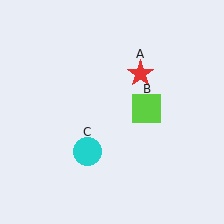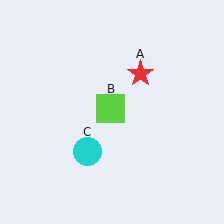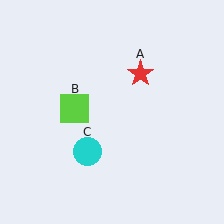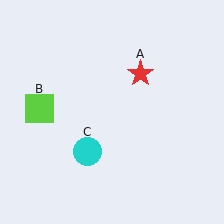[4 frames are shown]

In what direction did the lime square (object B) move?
The lime square (object B) moved left.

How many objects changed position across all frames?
1 object changed position: lime square (object B).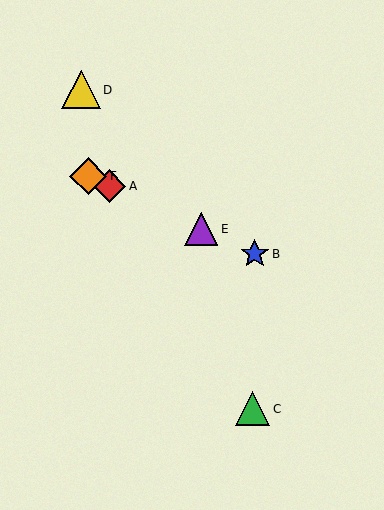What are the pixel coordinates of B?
Object B is at (255, 254).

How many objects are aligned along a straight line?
4 objects (A, B, E, F) are aligned along a straight line.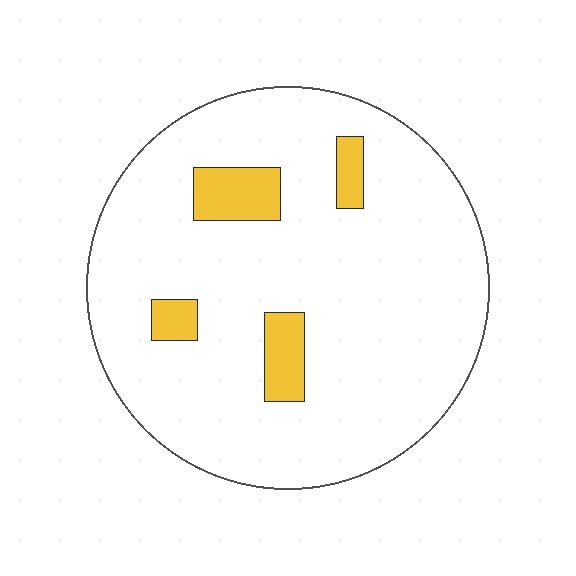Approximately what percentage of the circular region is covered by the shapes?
Approximately 10%.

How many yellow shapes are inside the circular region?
4.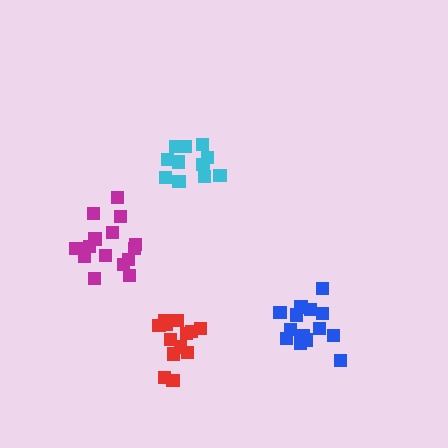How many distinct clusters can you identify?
There are 4 distinct clusters.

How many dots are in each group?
Group 1: 13 dots, Group 2: 11 dots, Group 3: 15 dots, Group 4: 15 dots (54 total).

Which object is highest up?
The cyan cluster is topmost.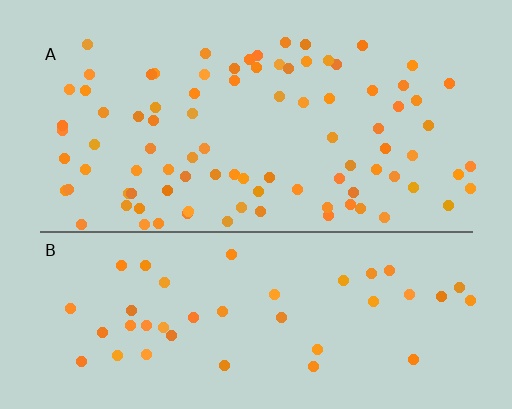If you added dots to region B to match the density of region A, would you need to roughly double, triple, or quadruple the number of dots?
Approximately double.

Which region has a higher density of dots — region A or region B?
A (the top).